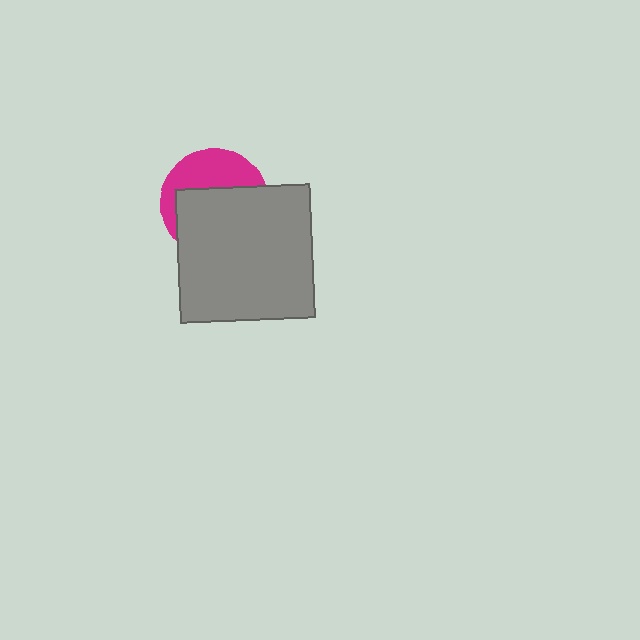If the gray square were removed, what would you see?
You would see the complete magenta circle.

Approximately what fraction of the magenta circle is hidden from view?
Roughly 61% of the magenta circle is hidden behind the gray square.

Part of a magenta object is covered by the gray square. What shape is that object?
It is a circle.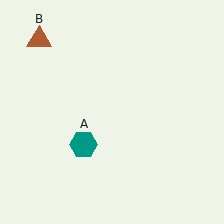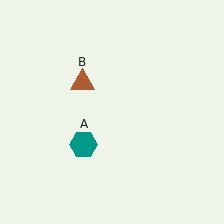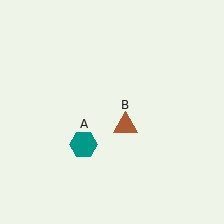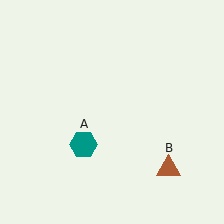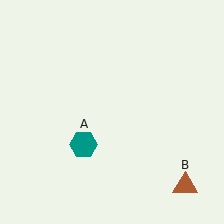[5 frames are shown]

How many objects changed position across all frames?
1 object changed position: brown triangle (object B).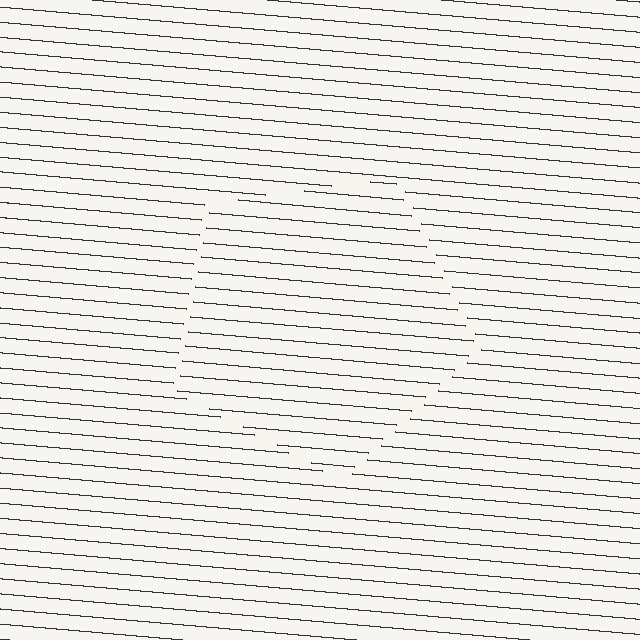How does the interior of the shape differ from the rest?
The interior of the shape contains the same grating, shifted by half a period — the contour is defined by the phase discontinuity where line-ends from the inner and outer gratings abut.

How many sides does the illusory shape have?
5 sides — the line-ends trace a pentagon.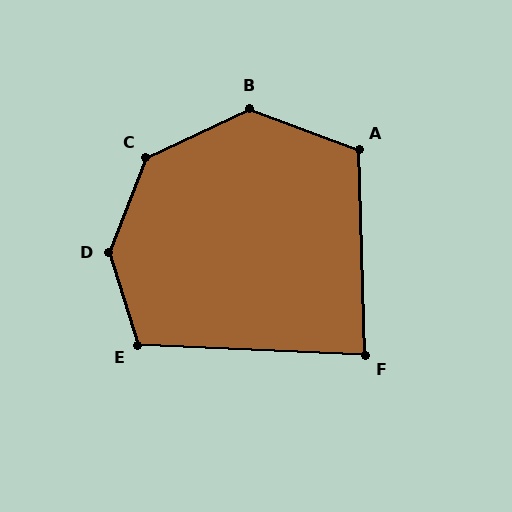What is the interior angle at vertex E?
Approximately 111 degrees (obtuse).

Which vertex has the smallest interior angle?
F, at approximately 86 degrees.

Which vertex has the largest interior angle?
D, at approximately 141 degrees.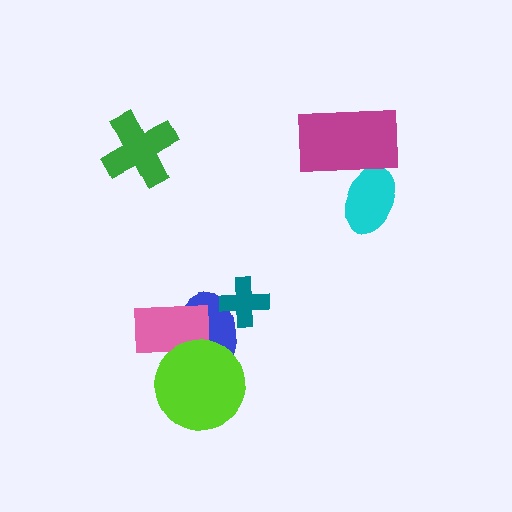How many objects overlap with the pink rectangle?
2 objects overlap with the pink rectangle.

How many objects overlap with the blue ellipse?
3 objects overlap with the blue ellipse.